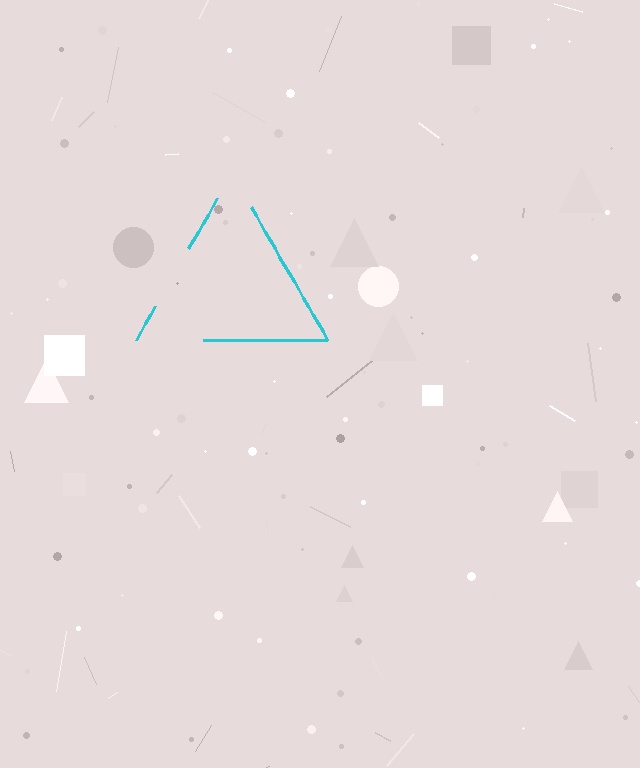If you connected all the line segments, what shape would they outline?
They would outline a triangle.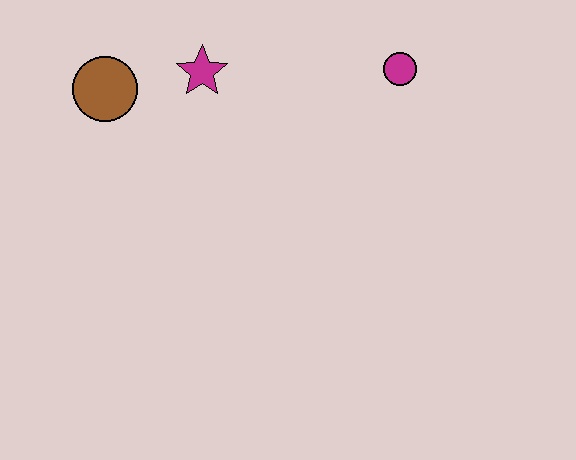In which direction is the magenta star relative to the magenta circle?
The magenta star is to the left of the magenta circle.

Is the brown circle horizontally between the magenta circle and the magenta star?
No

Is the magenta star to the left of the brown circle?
No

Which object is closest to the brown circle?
The magenta star is closest to the brown circle.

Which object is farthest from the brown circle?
The magenta circle is farthest from the brown circle.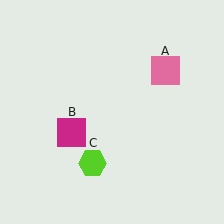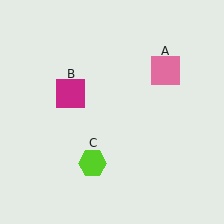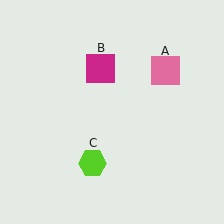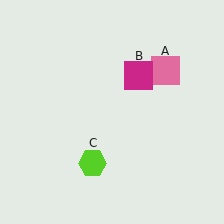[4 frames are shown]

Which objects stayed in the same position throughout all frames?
Pink square (object A) and lime hexagon (object C) remained stationary.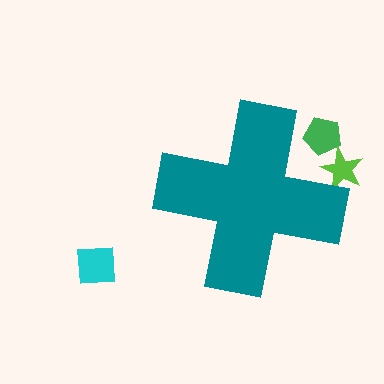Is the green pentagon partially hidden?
Yes, the green pentagon is partially hidden behind the teal cross.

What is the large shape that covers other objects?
A teal cross.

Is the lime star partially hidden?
Yes, the lime star is partially hidden behind the teal cross.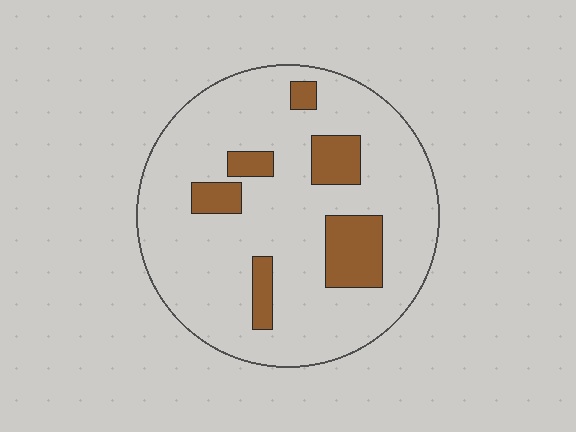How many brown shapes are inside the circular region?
6.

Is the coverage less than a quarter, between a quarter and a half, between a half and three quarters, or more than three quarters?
Less than a quarter.